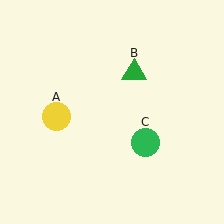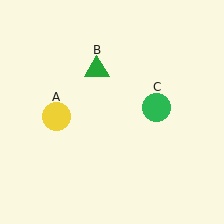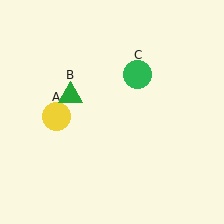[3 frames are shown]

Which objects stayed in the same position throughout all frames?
Yellow circle (object A) remained stationary.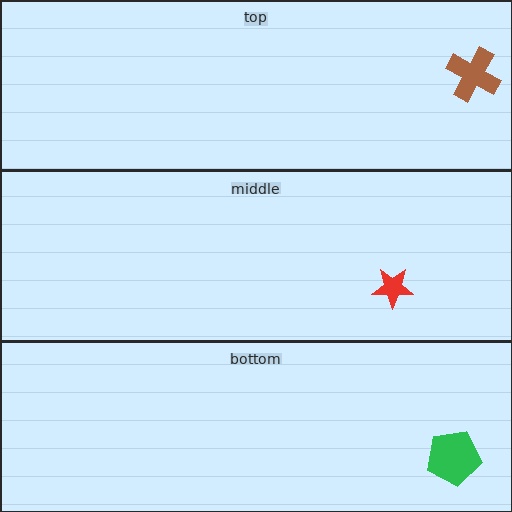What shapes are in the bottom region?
The green pentagon.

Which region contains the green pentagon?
The bottom region.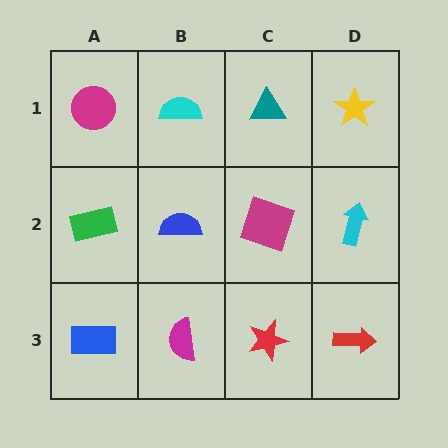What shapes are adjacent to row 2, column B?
A cyan semicircle (row 1, column B), a magenta semicircle (row 3, column B), a green rectangle (row 2, column A), a magenta square (row 2, column C).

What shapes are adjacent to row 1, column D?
A cyan arrow (row 2, column D), a teal triangle (row 1, column C).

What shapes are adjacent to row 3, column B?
A blue semicircle (row 2, column B), a blue rectangle (row 3, column A), a red star (row 3, column C).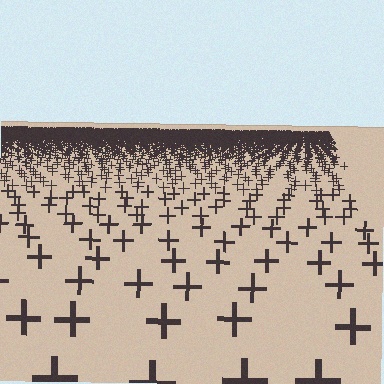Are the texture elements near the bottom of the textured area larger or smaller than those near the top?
Larger. Near the bottom, elements are closer to the viewer and appear at a bigger on-screen size.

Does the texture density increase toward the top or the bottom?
Density increases toward the top.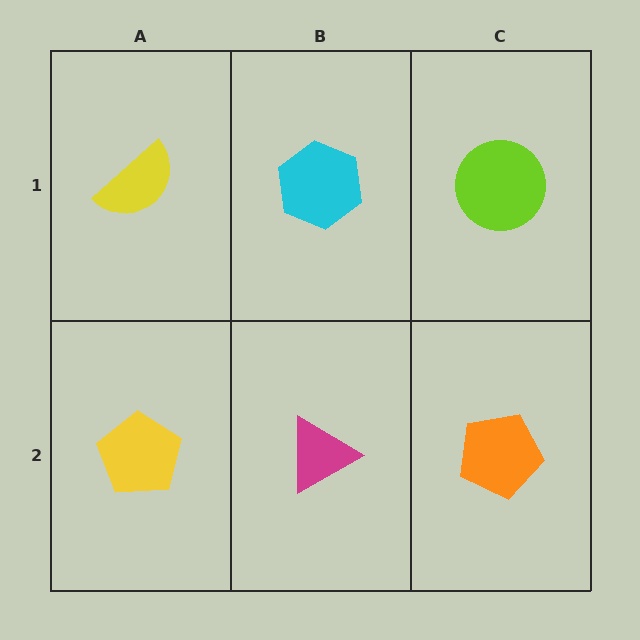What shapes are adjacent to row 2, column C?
A lime circle (row 1, column C), a magenta triangle (row 2, column B).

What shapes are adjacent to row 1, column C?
An orange pentagon (row 2, column C), a cyan hexagon (row 1, column B).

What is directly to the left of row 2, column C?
A magenta triangle.